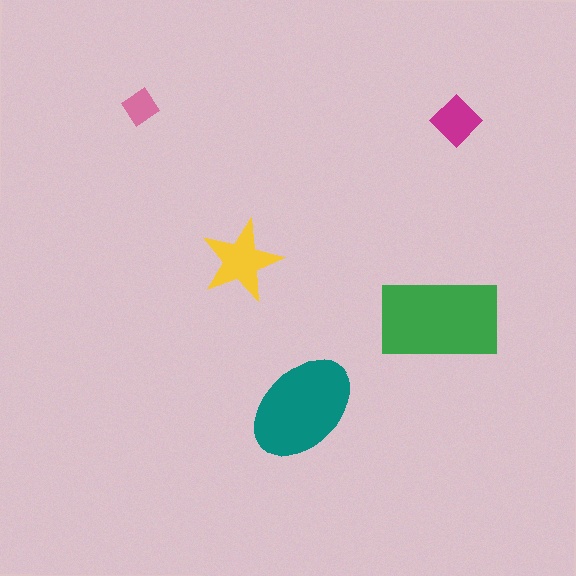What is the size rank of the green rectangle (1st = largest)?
1st.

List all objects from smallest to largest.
The pink diamond, the magenta diamond, the yellow star, the teal ellipse, the green rectangle.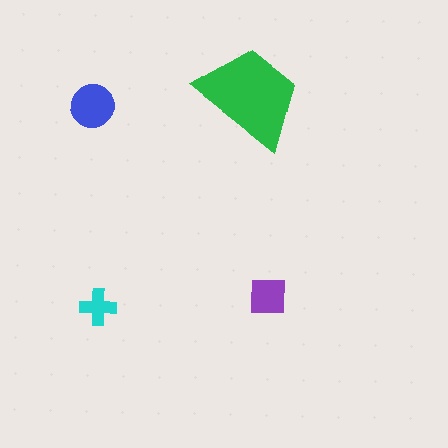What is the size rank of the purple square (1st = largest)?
3rd.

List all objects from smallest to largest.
The cyan cross, the purple square, the blue circle, the green trapezoid.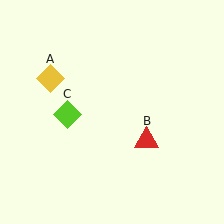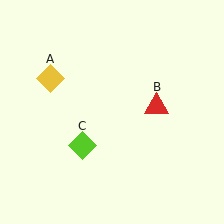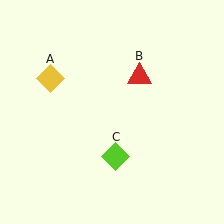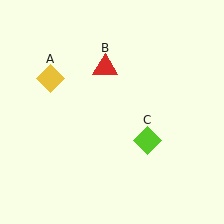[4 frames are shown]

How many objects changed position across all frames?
2 objects changed position: red triangle (object B), lime diamond (object C).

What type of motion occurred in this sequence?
The red triangle (object B), lime diamond (object C) rotated counterclockwise around the center of the scene.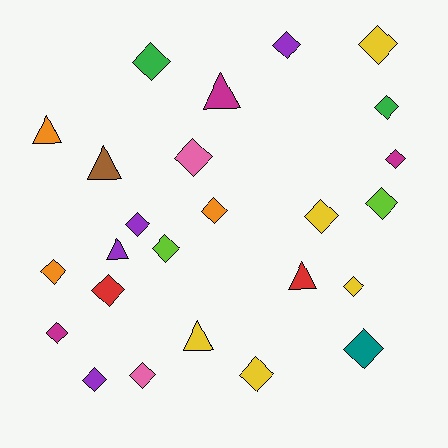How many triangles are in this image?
There are 6 triangles.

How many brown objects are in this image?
There is 1 brown object.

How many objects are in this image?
There are 25 objects.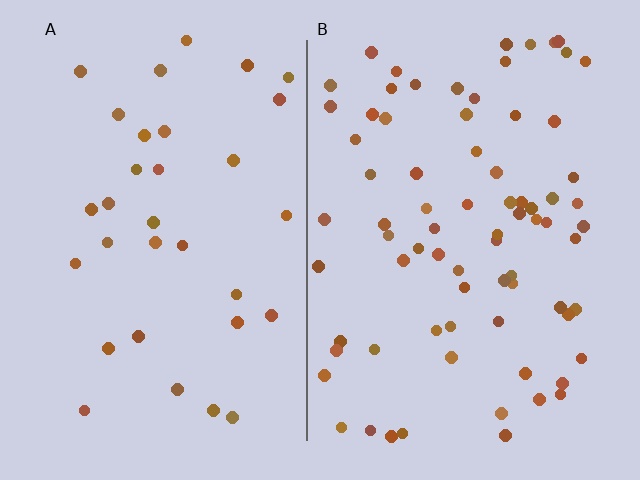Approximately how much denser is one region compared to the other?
Approximately 2.3× — region B over region A.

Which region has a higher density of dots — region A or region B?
B (the right).